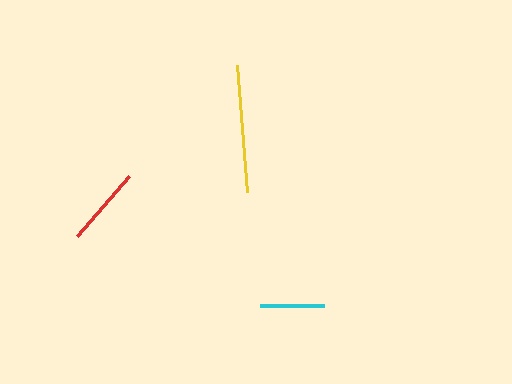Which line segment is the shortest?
The cyan line is the shortest at approximately 63 pixels.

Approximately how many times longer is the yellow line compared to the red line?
The yellow line is approximately 1.6 times the length of the red line.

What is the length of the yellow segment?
The yellow segment is approximately 127 pixels long.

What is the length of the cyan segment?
The cyan segment is approximately 63 pixels long.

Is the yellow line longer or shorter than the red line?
The yellow line is longer than the red line.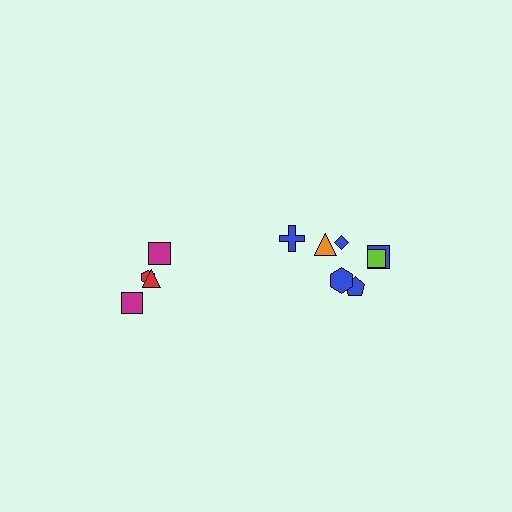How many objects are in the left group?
There are 4 objects.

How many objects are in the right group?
There are 7 objects.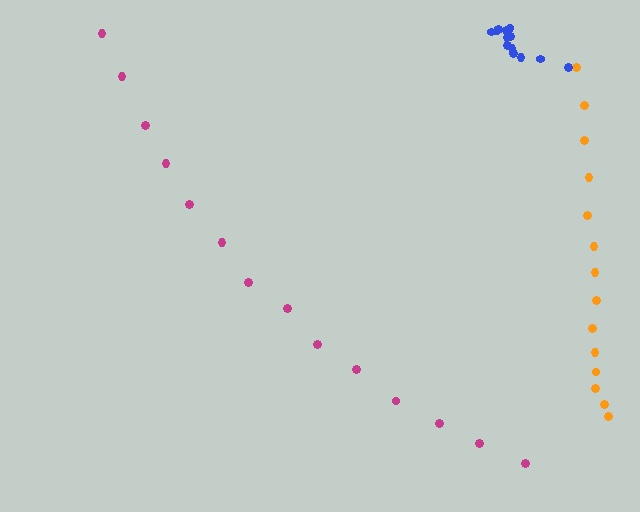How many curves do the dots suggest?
There are 3 distinct paths.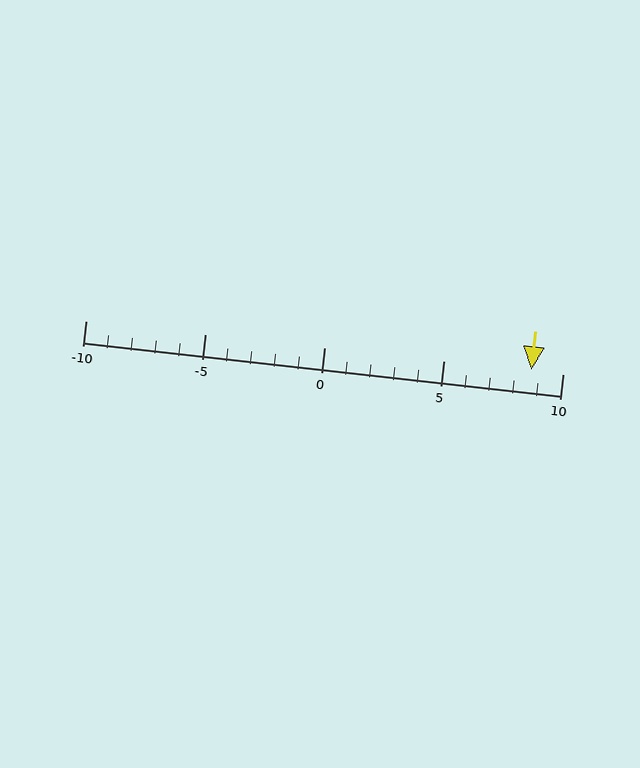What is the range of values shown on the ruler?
The ruler shows values from -10 to 10.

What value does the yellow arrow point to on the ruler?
The yellow arrow points to approximately 9.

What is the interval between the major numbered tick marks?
The major tick marks are spaced 5 units apart.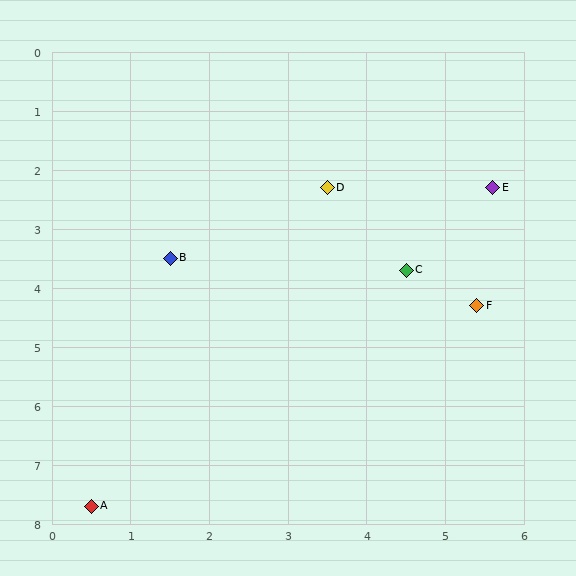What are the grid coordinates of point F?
Point F is at approximately (5.4, 4.3).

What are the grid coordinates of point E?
Point E is at approximately (5.6, 2.3).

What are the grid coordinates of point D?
Point D is at approximately (3.5, 2.3).